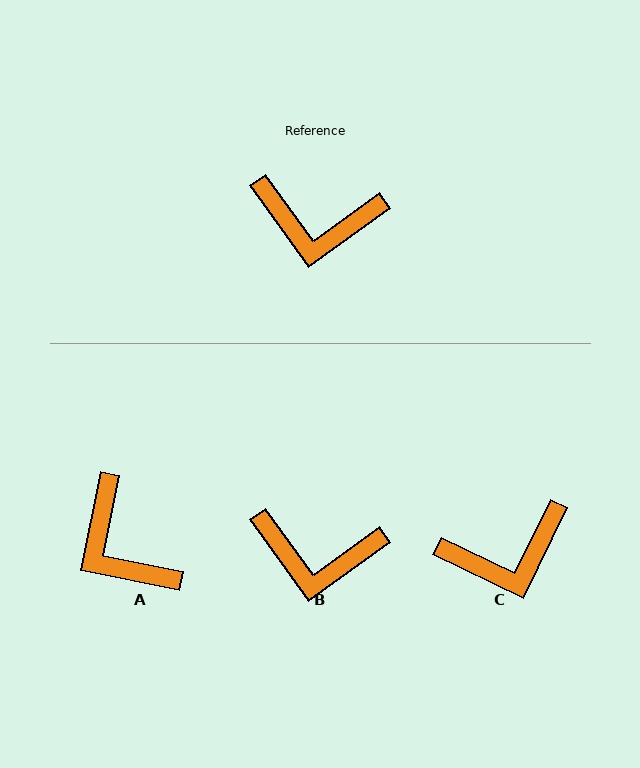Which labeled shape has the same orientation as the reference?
B.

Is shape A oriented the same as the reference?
No, it is off by about 47 degrees.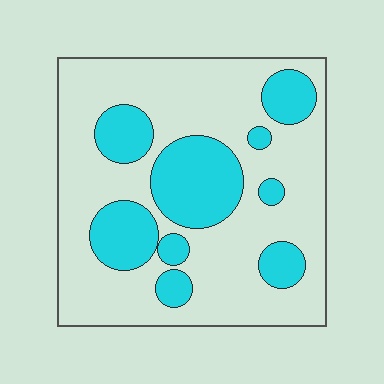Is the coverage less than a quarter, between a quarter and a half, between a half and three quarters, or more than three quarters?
Between a quarter and a half.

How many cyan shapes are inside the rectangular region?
9.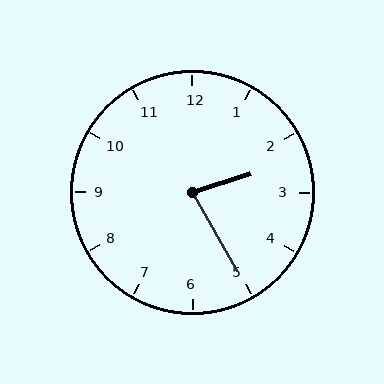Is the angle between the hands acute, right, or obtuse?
It is acute.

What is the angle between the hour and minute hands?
Approximately 78 degrees.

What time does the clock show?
2:25.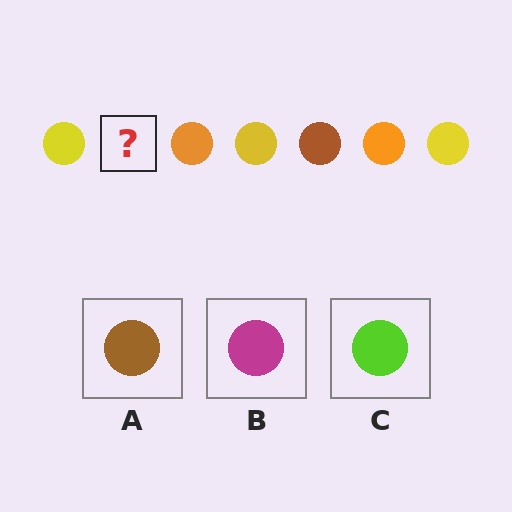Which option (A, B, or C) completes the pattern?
A.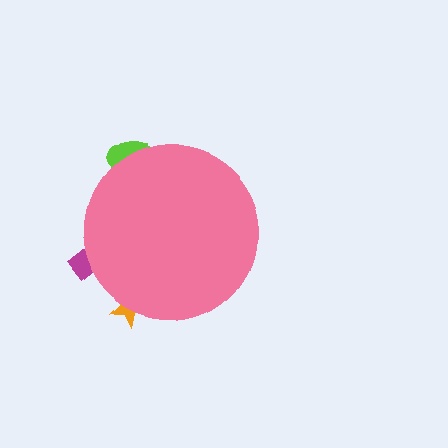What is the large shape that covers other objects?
A pink circle.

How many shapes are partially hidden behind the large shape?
3 shapes are partially hidden.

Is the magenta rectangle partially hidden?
Yes, the magenta rectangle is partially hidden behind the pink circle.